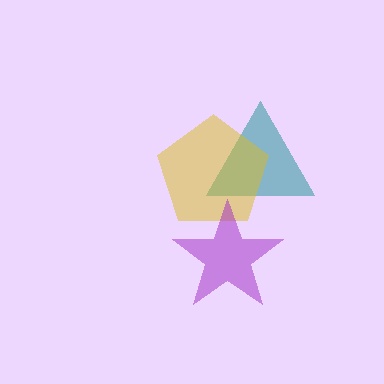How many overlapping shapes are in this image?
There are 3 overlapping shapes in the image.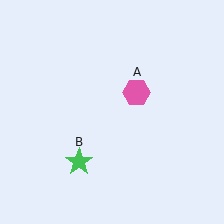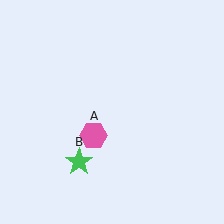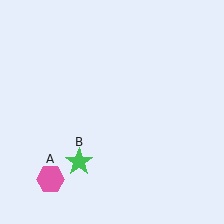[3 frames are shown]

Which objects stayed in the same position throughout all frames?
Green star (object B) remained stationary.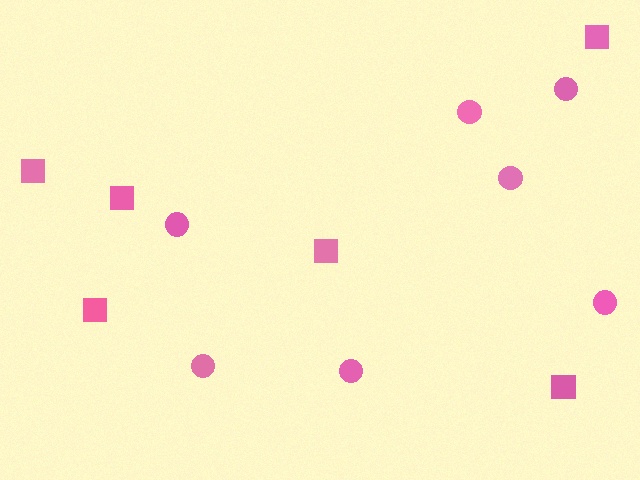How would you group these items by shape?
There are 2 groups: one group of squares (6) and one group of circles (7).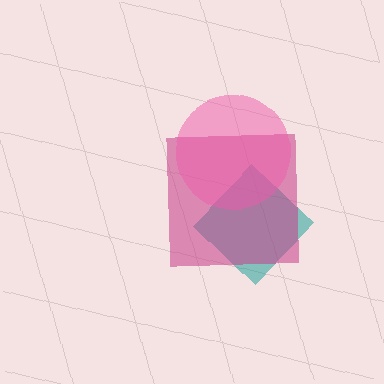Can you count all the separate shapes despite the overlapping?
Yes, there are 3 separate shapes.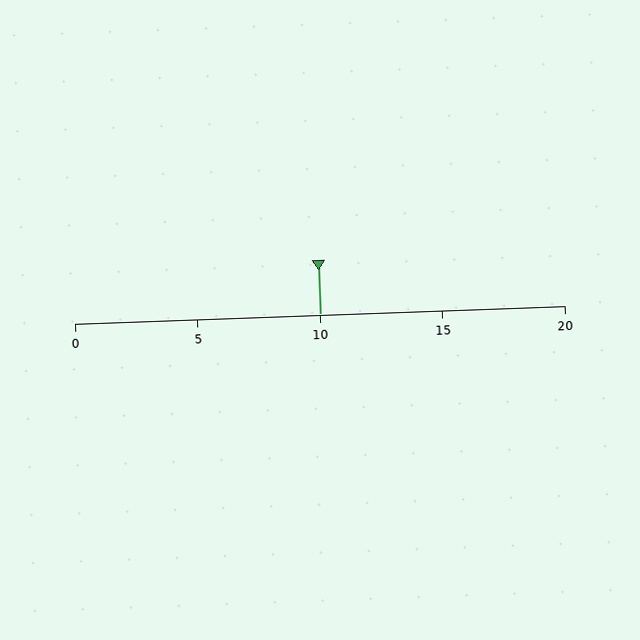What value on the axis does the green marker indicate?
The marker indicates approximately 10.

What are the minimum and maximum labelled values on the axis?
The axis runs from 0 to 20.